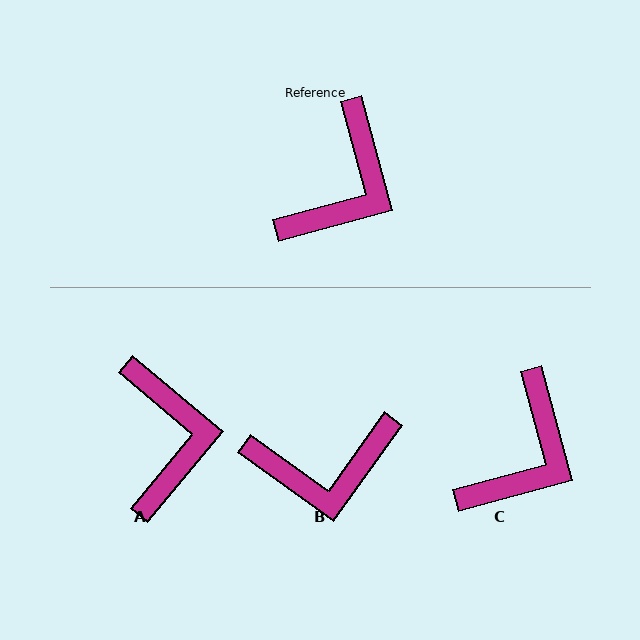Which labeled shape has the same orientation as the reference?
C.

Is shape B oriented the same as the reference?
No, it is off by about 51 degrees.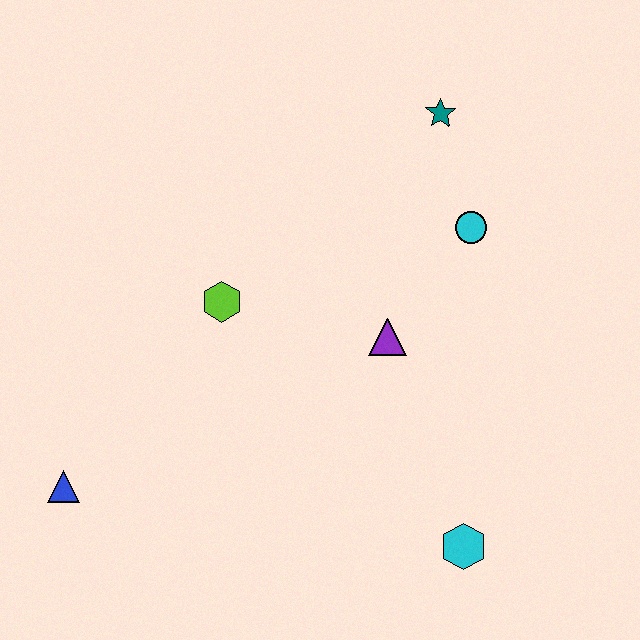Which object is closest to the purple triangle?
The cyan circle is closest to the purple triangle.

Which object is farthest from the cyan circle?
The blue triangle is farthest from the cyan circle.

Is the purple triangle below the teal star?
Yes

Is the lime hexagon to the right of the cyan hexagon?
No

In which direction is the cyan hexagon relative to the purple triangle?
The cyan hexagon is below the purple triangle.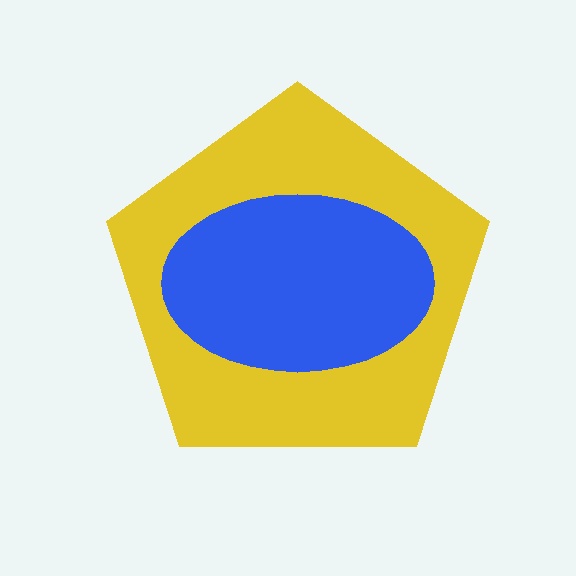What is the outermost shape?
The yellow pentagon.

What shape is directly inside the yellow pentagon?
The blue ellipse.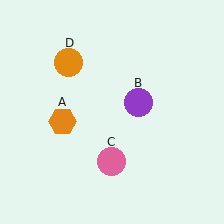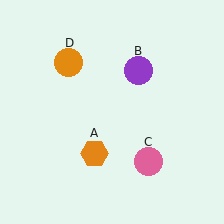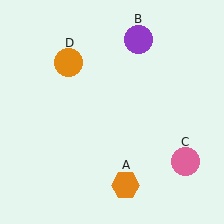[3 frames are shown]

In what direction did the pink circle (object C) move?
The pink circle (object C) moved right.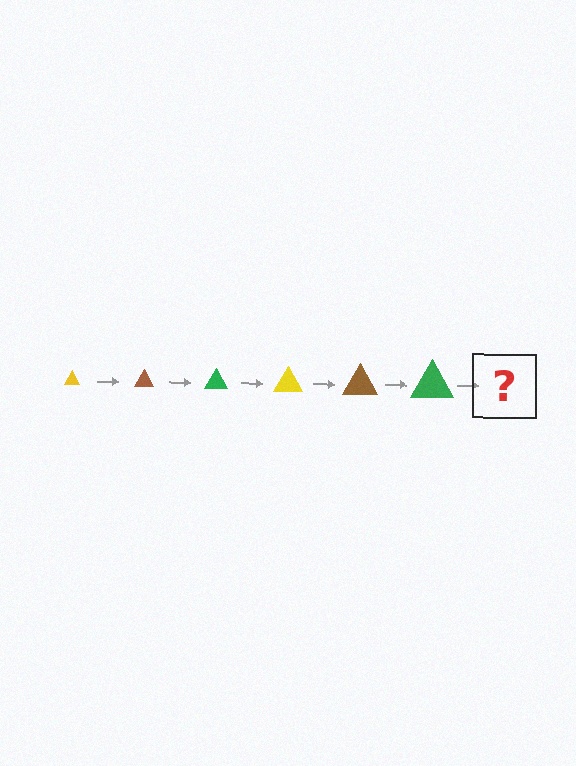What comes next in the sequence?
The next element should be a yellow triangle, larger than the previous one.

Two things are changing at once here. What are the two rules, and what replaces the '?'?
The two rules are that the triangle grows larger each step and the color cycles through yellow, brown, and green. The '?' should be a yellow triangle, larger than the previous one.